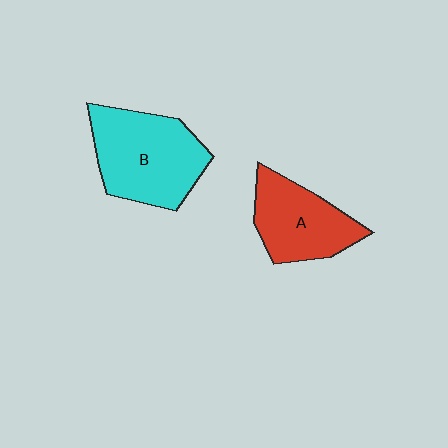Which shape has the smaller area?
Shape A (red).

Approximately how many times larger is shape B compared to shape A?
Approximately 1.3 times.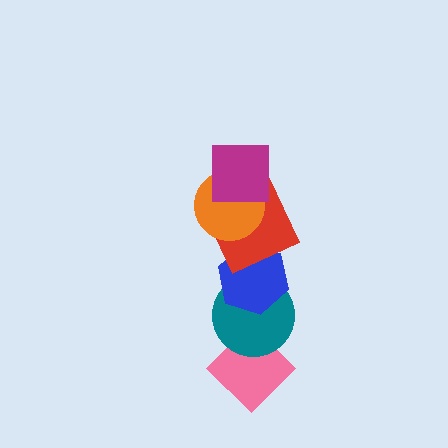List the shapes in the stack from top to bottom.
From top to bottom: the magenta square, the orange circle, the red square, the blue hexagon, the teal circle, the pink diamond.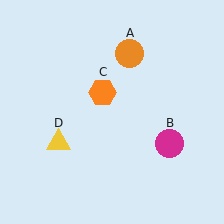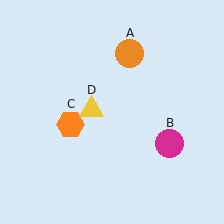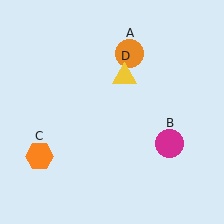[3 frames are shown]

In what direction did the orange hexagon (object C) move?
The orange hexagon (object C) moved down and to the left.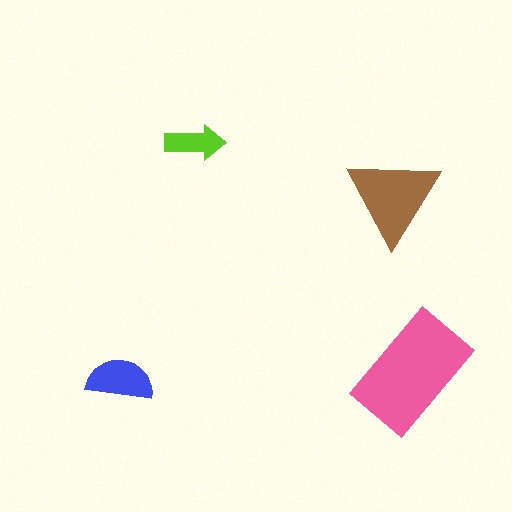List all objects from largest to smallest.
The pink rectangle, the brown triangle, the blue semicircle, the lime arrow.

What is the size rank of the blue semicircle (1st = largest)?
3rd.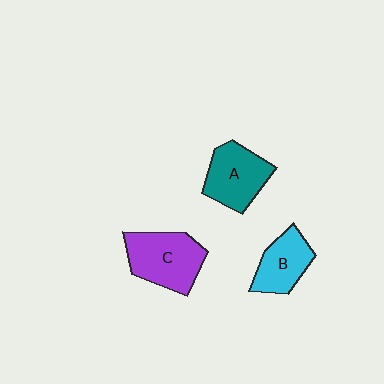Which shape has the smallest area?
Shape B (cyan).